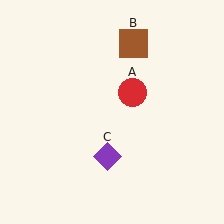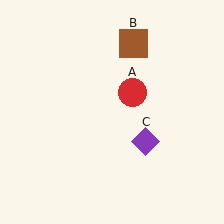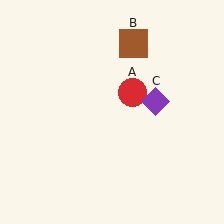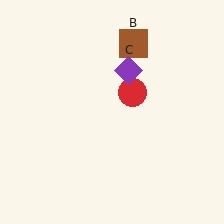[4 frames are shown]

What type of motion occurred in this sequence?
The purple diamond (object C) rotated counterclockwise around the center of the scene.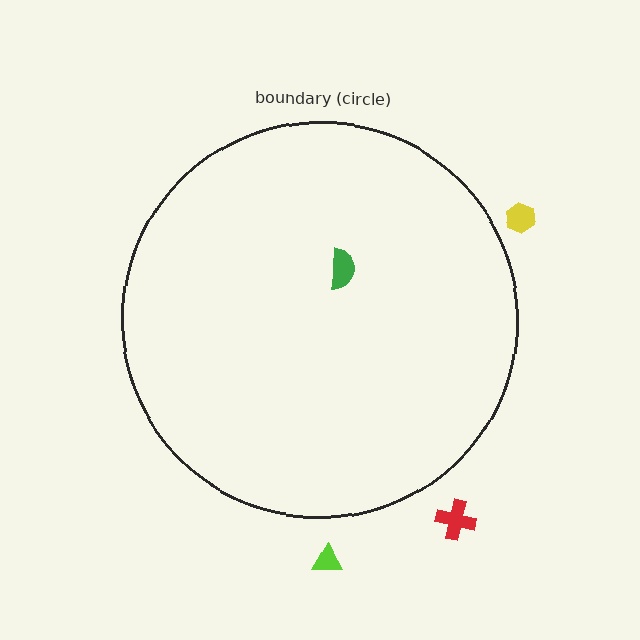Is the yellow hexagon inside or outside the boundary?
Outside.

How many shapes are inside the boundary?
1 inside, 3 outside.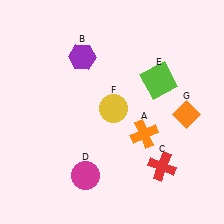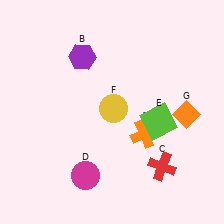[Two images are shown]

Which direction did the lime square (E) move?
The lime square (E) moved down.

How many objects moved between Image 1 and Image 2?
1 object moved between the two images.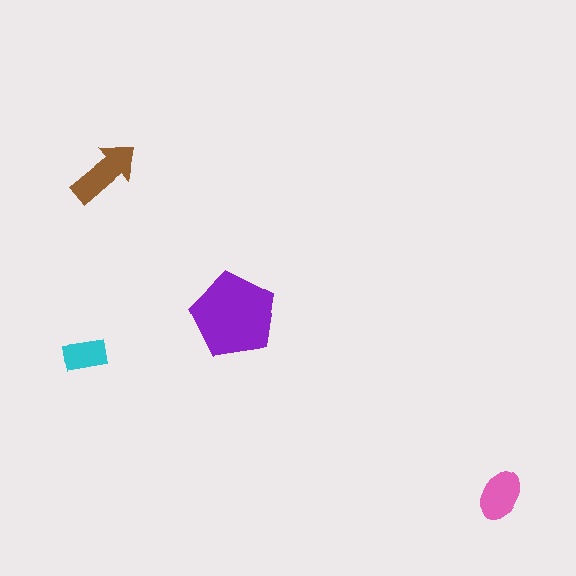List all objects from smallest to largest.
The cyan rectangle, the pink ellipse, the brown arrow, the purple pentagon.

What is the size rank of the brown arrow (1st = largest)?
2nd.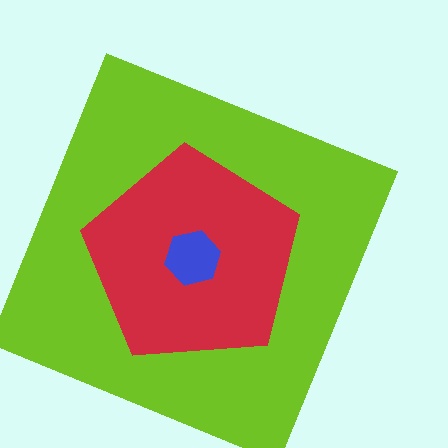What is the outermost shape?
The lime square.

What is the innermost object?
The blue hexagon.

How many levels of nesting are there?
3.